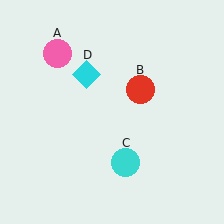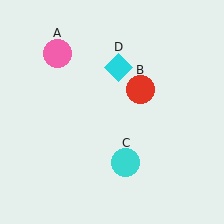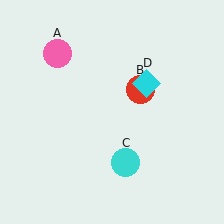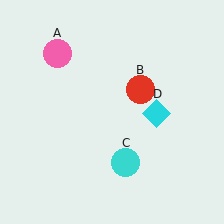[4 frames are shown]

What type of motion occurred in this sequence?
The cyan diamond (object D) rotated clockwise around the center of the scene.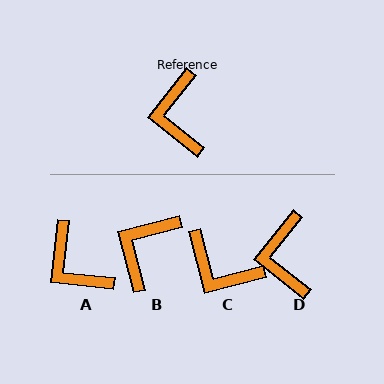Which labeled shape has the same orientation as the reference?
D.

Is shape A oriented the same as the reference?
No, it is off by about 33 degrees.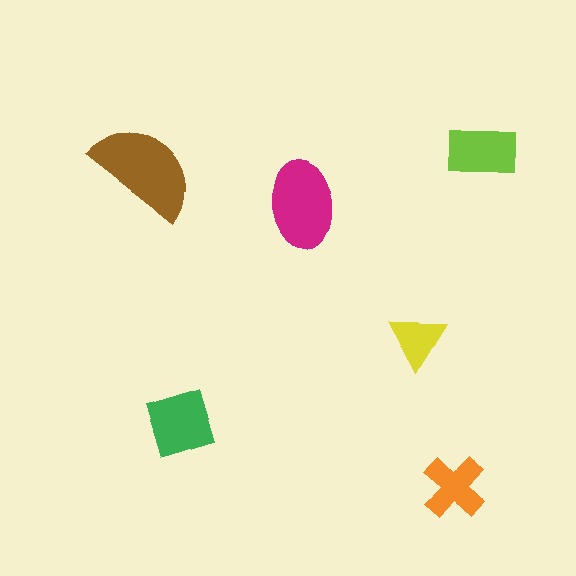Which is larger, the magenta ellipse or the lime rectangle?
The magenta ellipse.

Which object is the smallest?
The yellow triangle.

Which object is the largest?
The brown semicircle.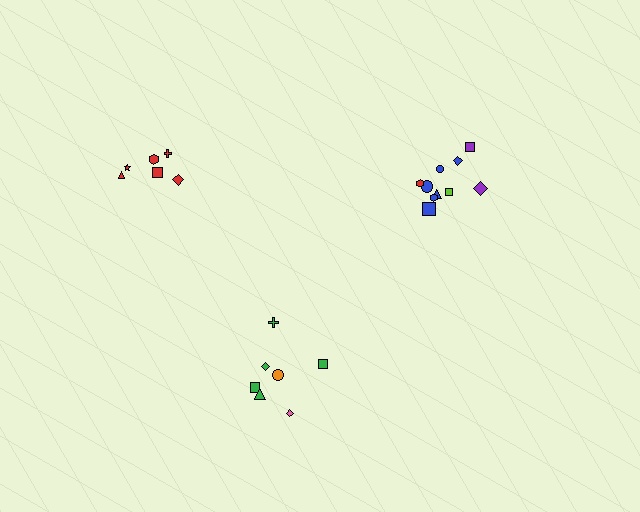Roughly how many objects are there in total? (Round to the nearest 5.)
Roughly 25 objects in total.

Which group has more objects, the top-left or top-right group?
The top-right group.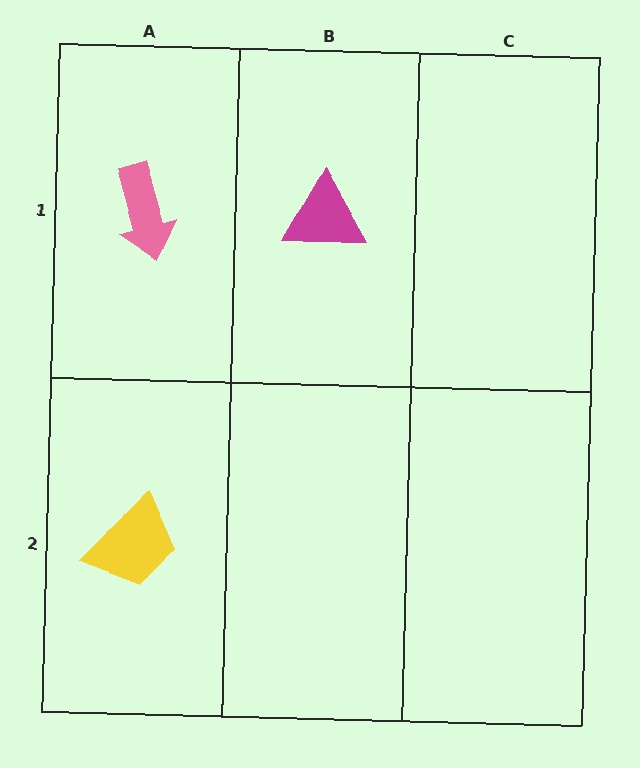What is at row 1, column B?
A magenta triangle.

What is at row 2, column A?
A yellow trapezoid.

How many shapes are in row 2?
1 shape.